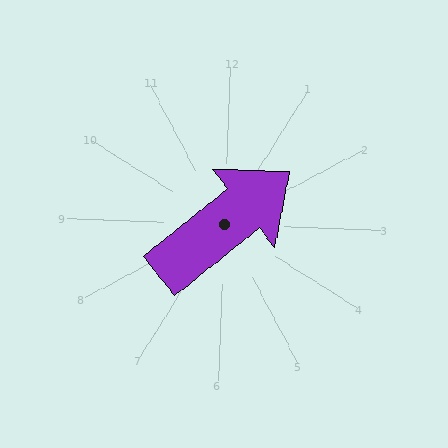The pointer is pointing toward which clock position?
Roughly 2 o'clock.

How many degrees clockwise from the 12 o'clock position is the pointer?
Approximately 49 degrees.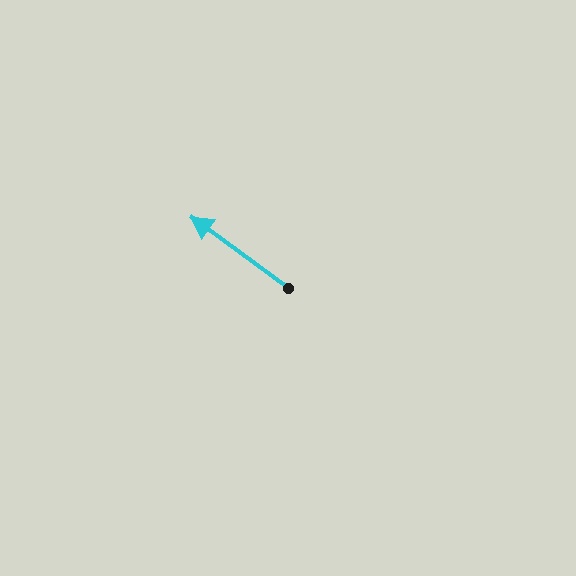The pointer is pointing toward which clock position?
Roughly 10 o'clock.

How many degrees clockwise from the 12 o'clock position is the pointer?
Approximately 306 degrees.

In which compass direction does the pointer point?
Northwest.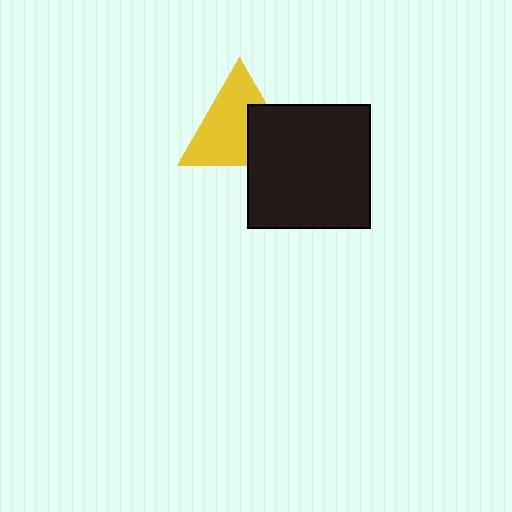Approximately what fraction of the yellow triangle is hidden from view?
Roughly 33% of the yellow triangle is hidden behind the black square.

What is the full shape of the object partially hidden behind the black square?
The partially hidden object is a yellow triangle.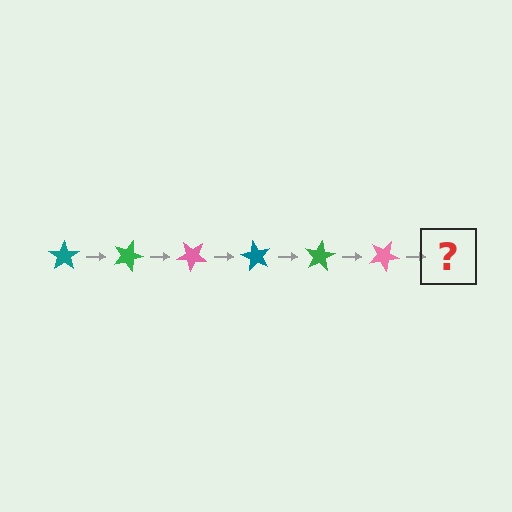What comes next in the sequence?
The next element should be a teal star, rotated 120 degrees from the start.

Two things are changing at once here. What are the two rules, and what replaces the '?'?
The two rules are that it rotates 20 degrees each step and the color cycles through teal, green, and pink. The '?' should be a teal star, rotated 120 degrees from the start.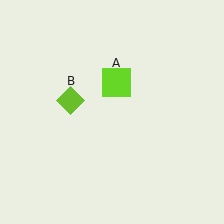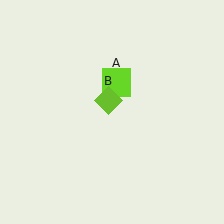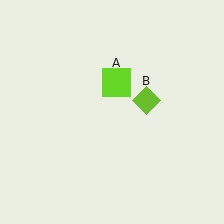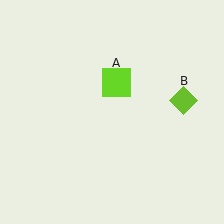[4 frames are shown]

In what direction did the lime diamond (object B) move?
The lime diamond (object B) moved right.